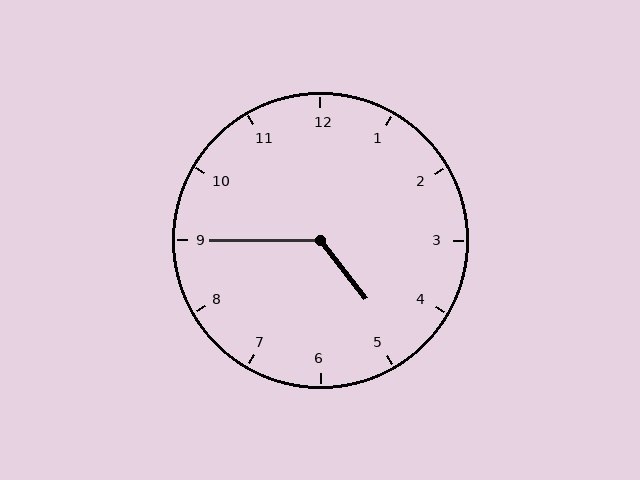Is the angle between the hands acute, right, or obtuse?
It is obtuse.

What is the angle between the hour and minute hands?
Approximately 128 degrees.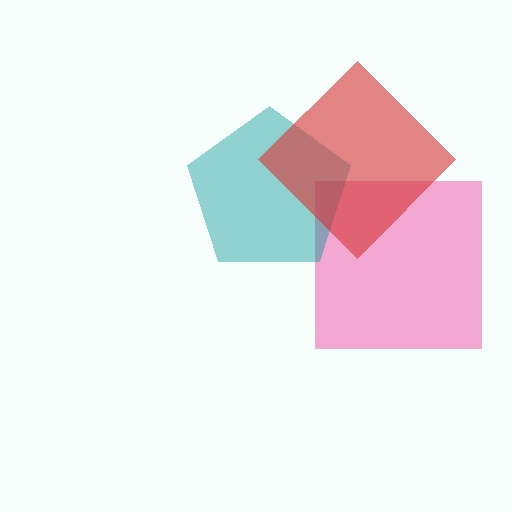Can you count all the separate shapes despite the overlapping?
Yes, there are 3 separate shapes.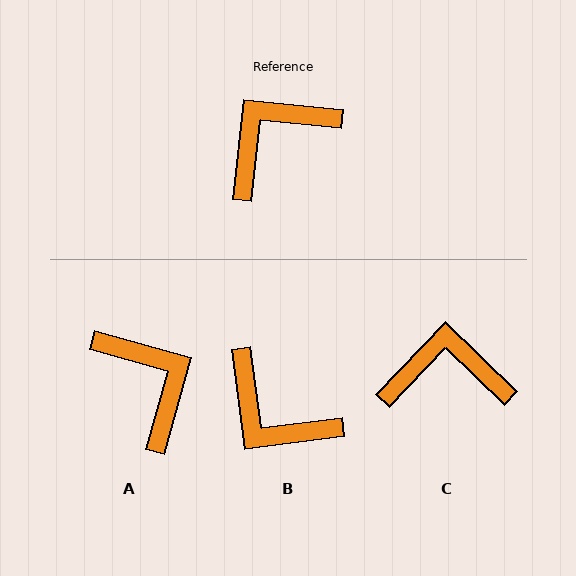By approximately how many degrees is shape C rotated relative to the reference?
Approximately 38 degrees clockwise.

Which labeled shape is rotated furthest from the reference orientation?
B, about 104 degrees away.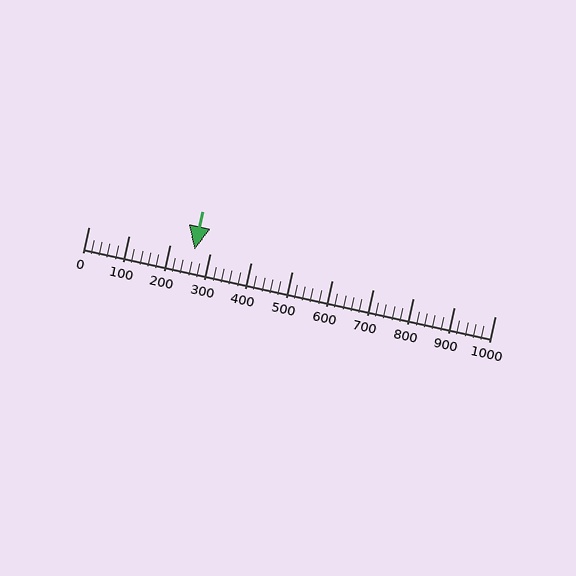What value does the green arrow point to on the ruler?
The green arrow points to approximately 260.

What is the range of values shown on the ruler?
The ruler shows values from 0 to 1000.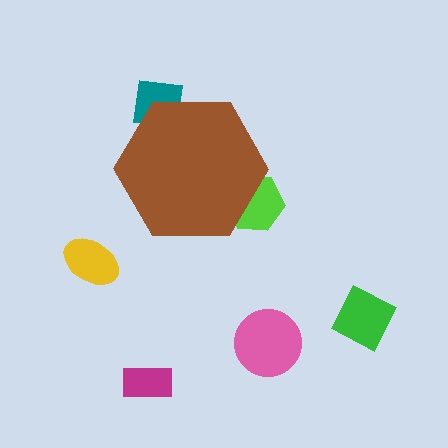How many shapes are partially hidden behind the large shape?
2 shapes are partially hidden.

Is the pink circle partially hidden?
No, the pink circle is fully visible.